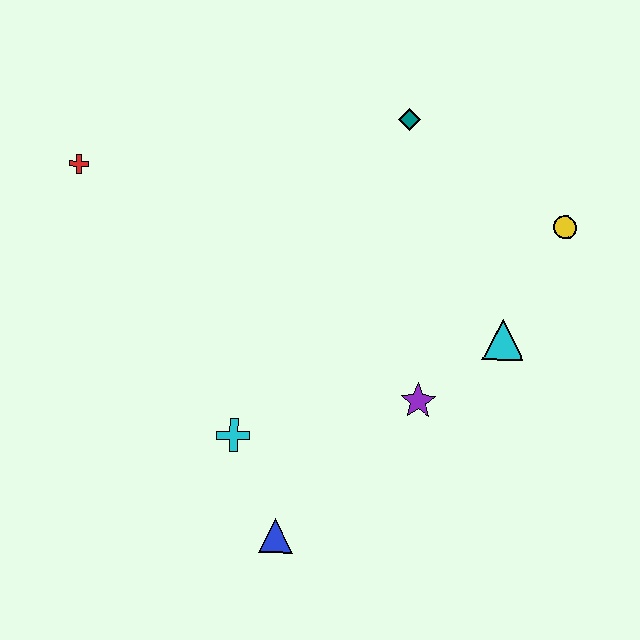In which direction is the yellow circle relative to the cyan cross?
The yellow circle is to the right of the cyan cross.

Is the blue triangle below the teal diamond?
Yes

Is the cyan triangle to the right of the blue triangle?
Yes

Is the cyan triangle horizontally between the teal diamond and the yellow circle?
Yes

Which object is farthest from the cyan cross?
The yellow circle is farthest from the cyan cross.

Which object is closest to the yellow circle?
The cyan triangle is closest to the yellow circle.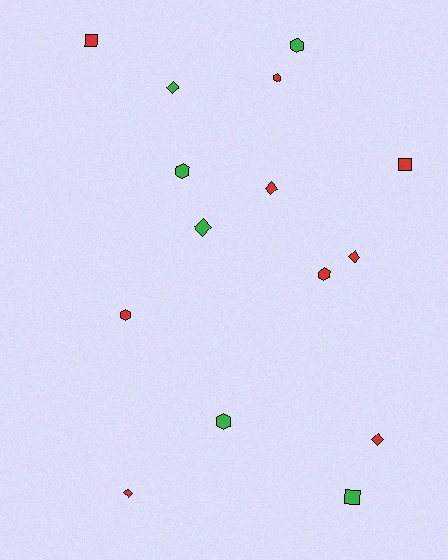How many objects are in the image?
There are 15 objects.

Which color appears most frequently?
Red, with 9 objects.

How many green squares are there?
There is 1 green square.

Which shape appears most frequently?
Diamond, with 6 objects.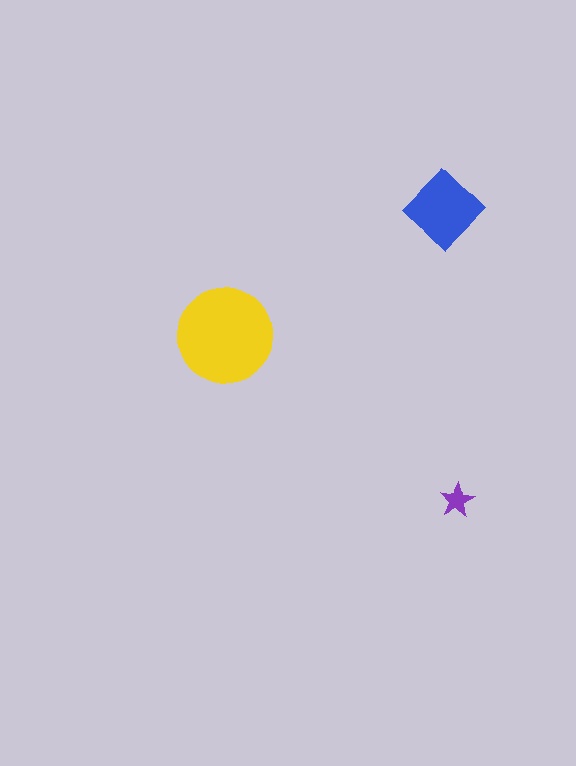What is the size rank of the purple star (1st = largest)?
3rd.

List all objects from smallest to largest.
The purple star, the blue diamond, the yellow circle.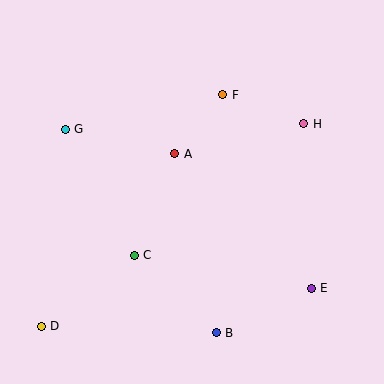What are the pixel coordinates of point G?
Point G is at (65, 129).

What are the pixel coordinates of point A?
Point A is at (175, 154).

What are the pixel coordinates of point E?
Point E is at (311, 288).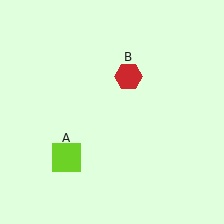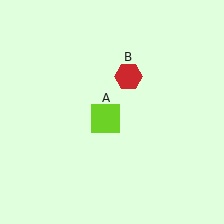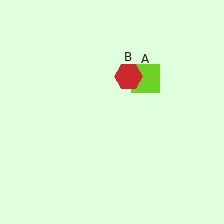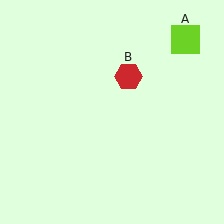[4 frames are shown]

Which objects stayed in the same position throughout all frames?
Red hexagon (object B) remained stationary.